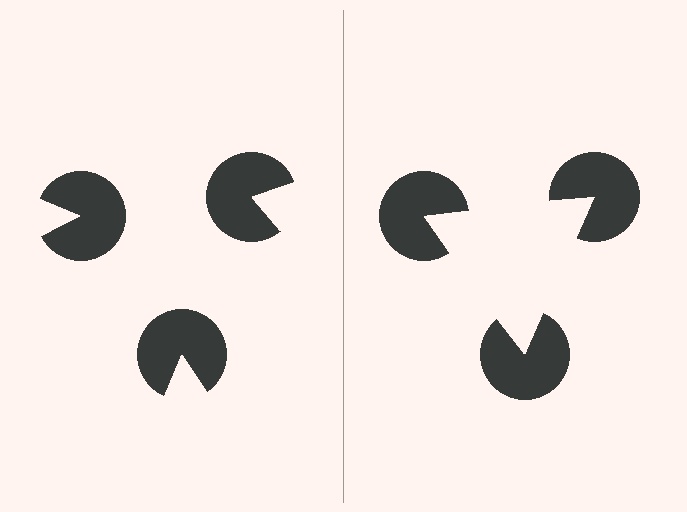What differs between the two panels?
The pac-man discs are positioned identically on both sides; only the wedge orientations differ. On the right they align to a triangle; on the left they are misaligned.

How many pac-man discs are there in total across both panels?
6 — 3 on each side.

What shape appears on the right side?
An illusory triangle.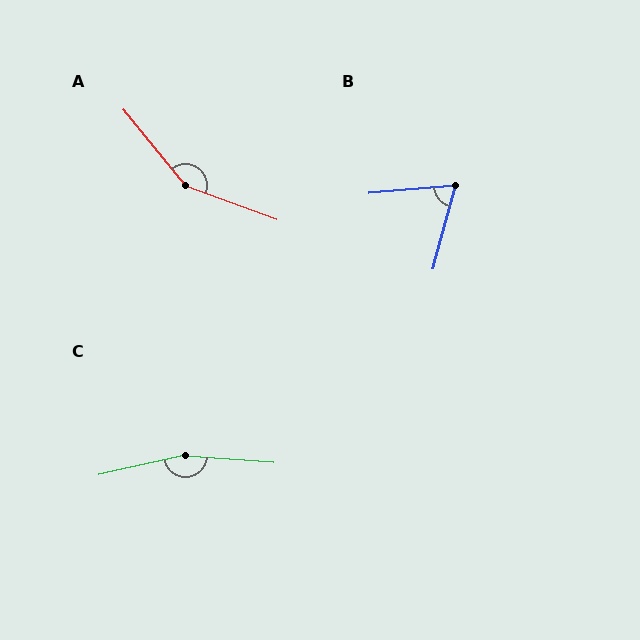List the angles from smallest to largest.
B (70°), A (149°), C (163°).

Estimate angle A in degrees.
Approximately 149 degrees.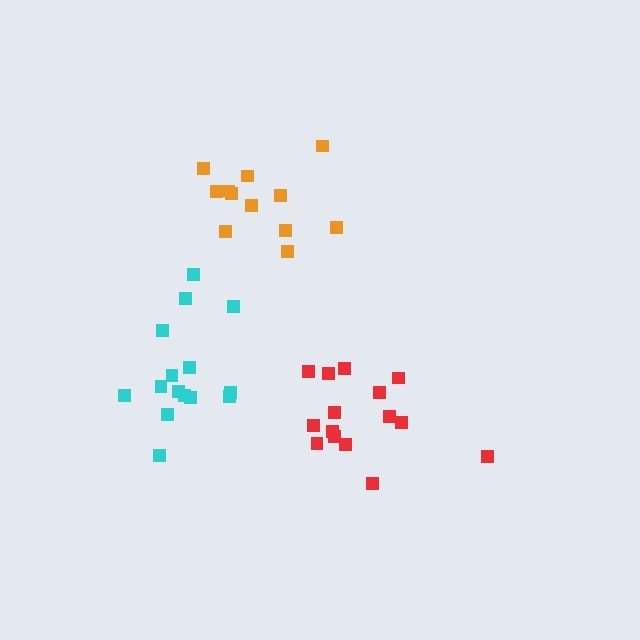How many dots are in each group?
Group 1: 15 dots, Group 2: 12 dots, Group 3: 15 dots (42 total).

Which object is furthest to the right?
The red cluster is rightmost.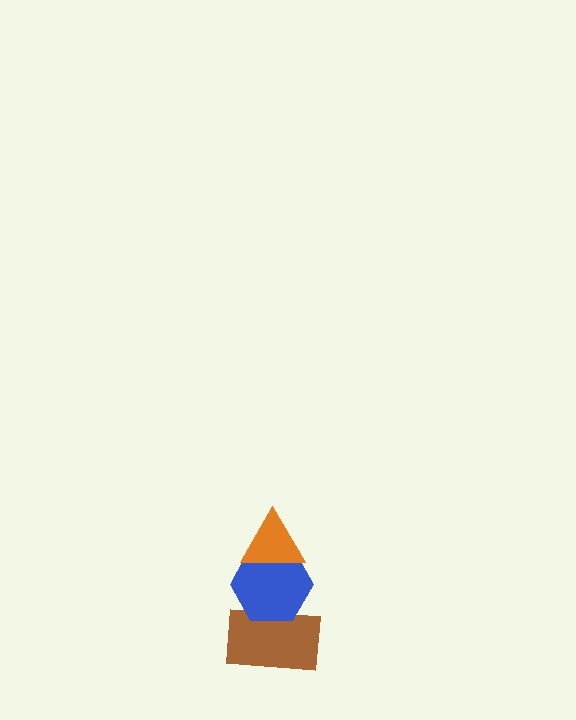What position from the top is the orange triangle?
The orange triangle is 1st from the top.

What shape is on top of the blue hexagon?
The orange triangle is on top of the blue hexagon.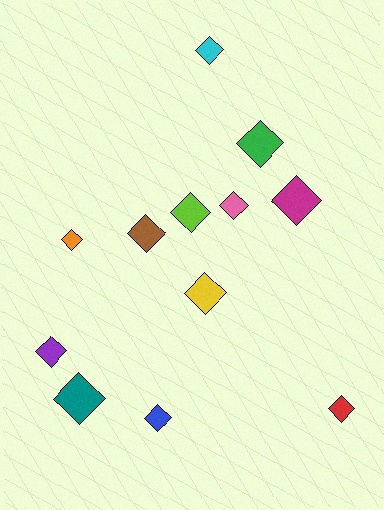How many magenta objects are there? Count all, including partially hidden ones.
There is 1 magenta object.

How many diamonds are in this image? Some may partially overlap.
There are 12 diamonds.